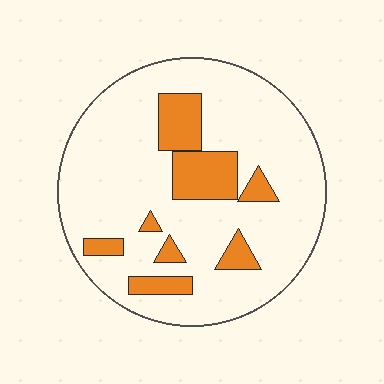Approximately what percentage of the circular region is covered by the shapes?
Approximately 20%.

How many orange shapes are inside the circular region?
8.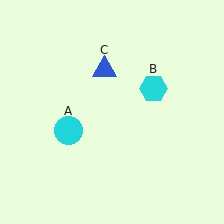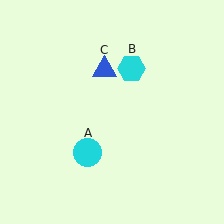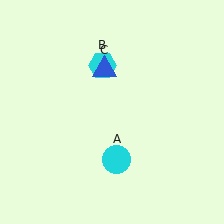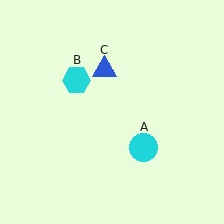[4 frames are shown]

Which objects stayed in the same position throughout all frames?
Blue triangle (object C) remained stationary.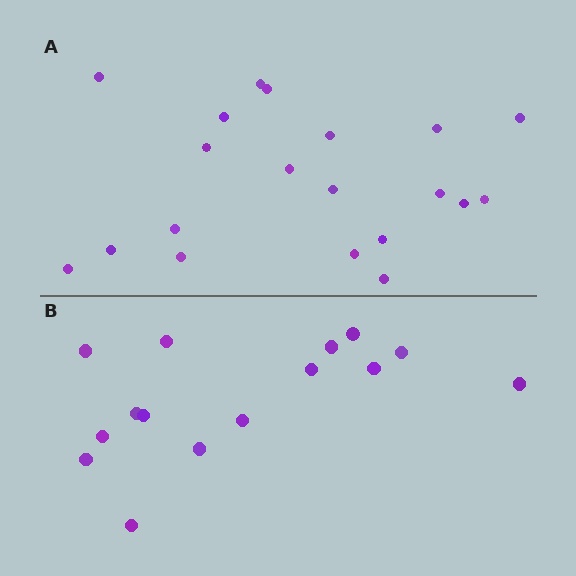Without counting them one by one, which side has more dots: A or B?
Region A (the top region) has more dots.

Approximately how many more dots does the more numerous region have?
Region A has about 5 more dots than region B.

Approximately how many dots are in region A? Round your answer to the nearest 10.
About 20 dots.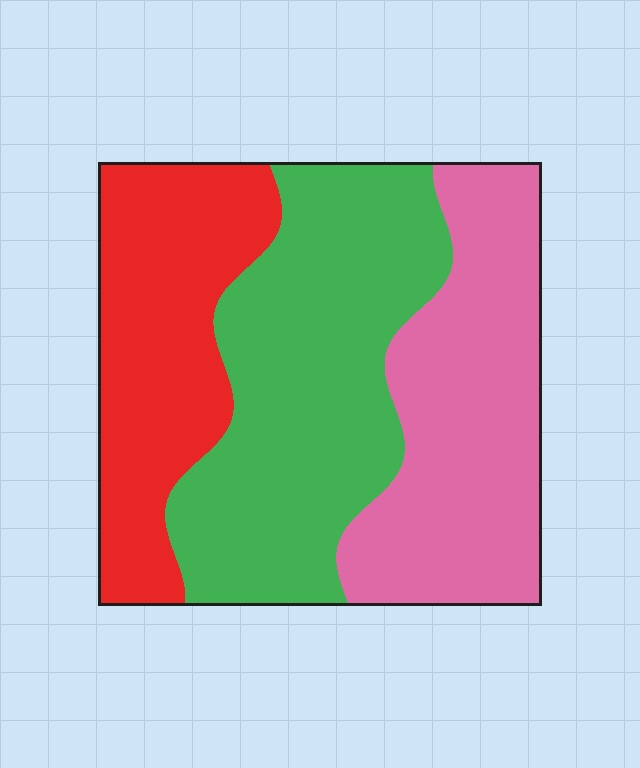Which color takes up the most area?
Green, at roughly 40%.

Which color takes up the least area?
Red, at roughly 25%.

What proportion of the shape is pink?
Pink covers roughly 30% of the shape.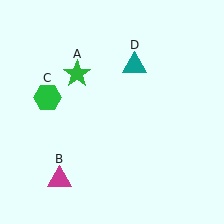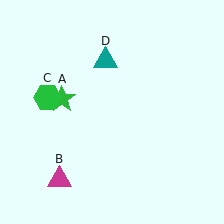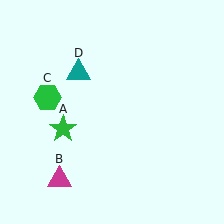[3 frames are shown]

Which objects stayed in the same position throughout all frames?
Magenta triangle (object B) and green hexagon (object C) remained stationary.